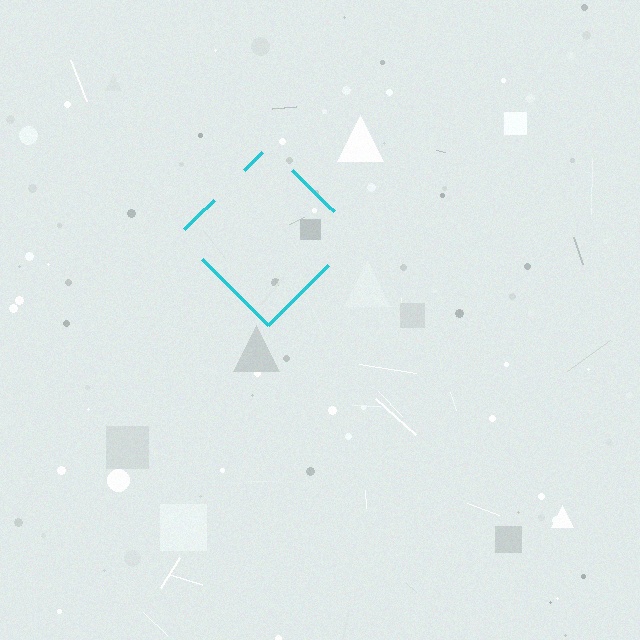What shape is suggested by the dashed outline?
The dashed outline suggests a diamond.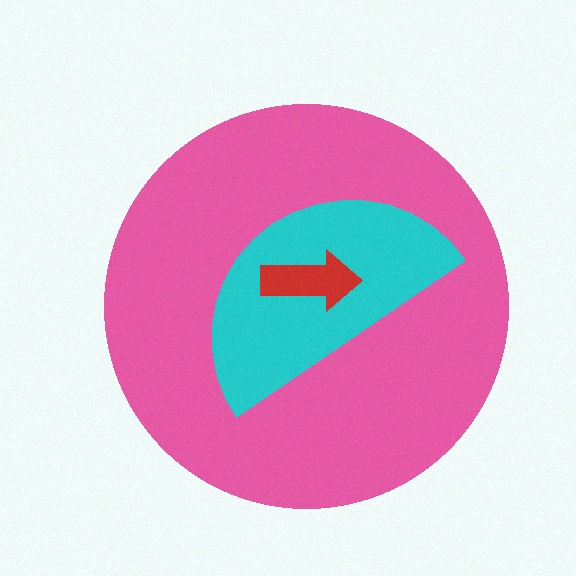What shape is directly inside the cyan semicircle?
The red arrow.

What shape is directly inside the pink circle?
The cyan semicircle.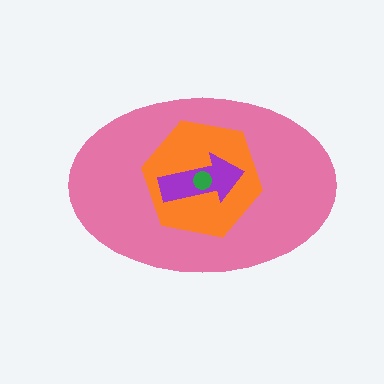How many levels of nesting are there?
4.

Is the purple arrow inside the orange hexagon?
Yes.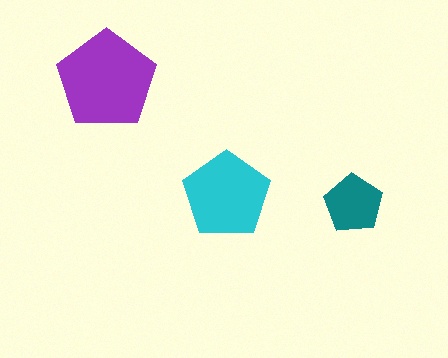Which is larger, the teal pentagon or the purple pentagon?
The purple one.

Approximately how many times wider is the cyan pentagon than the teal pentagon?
About 1.5 times wider.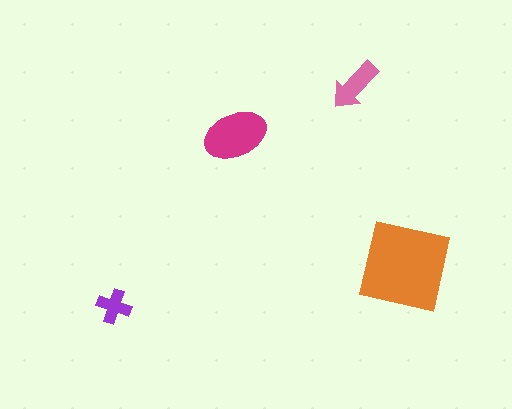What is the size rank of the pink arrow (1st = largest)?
3rd.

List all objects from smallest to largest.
The purple cross, the pink arrow, the magenta ellipse, the orange square.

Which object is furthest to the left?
The purple cross is leftmost.